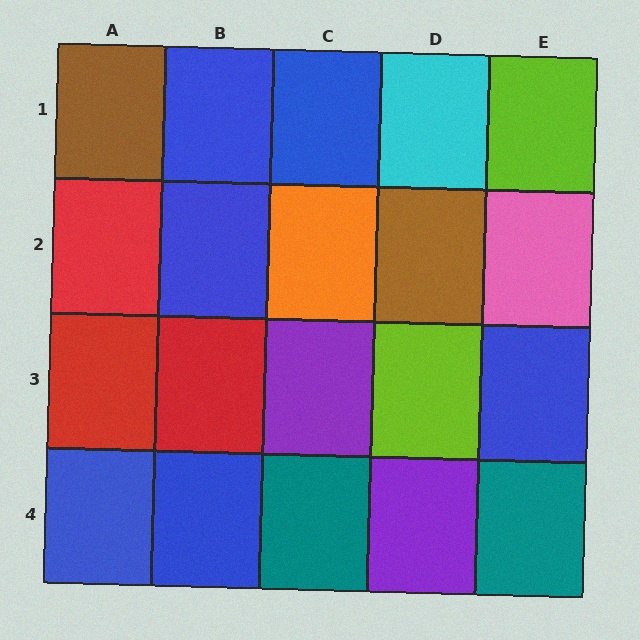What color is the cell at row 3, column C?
Purple.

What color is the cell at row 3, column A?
Red.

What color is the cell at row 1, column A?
Brown.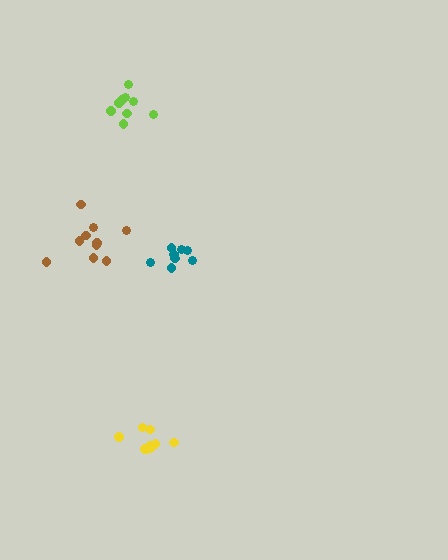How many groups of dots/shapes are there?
There are 4 groups.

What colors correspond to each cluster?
The clusters are colored: brown, yellow, lime, teal.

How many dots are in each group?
Group 1: 10 dots, Group 2: 9 dots, Group 3: 9 dots, Group 4: 8 dots (36 total).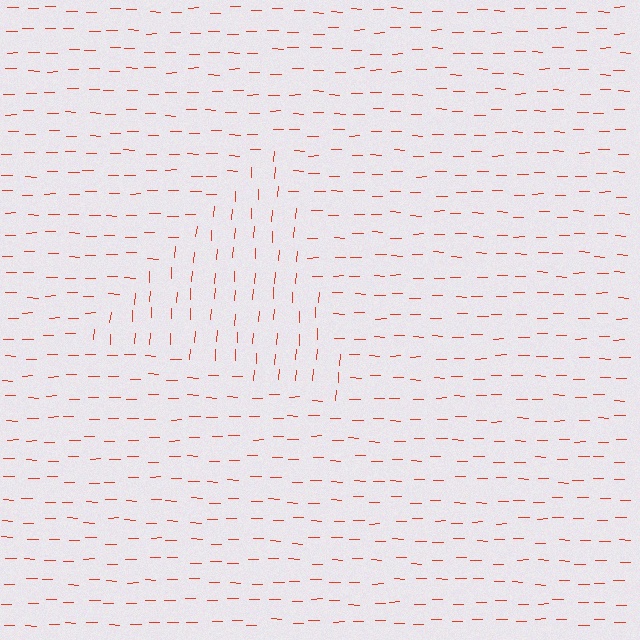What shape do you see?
I see a triangle.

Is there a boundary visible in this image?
Yes, there is a texture boundary formed by a change in line orientation.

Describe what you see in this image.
The image is filled with small red line segments. A triangle region in the image has lines oriented differently from the surrounding lines, creating a visible texture boundary.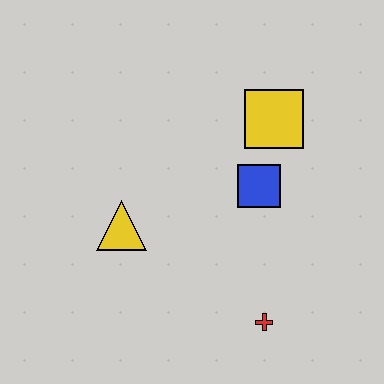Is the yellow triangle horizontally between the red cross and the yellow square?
No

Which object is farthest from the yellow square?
The red cross is farthest from the yellow square.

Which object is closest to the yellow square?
The blue square is closest to the yellow square.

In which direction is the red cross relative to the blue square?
The red cross is below the blue square.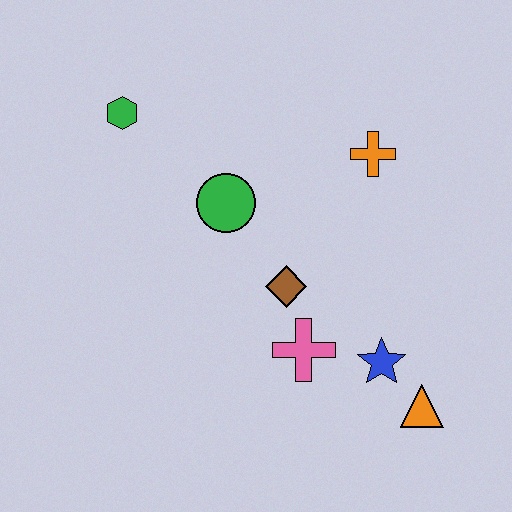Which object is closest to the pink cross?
The brown diamond is closest to the pink cross.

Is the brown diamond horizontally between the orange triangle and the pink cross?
No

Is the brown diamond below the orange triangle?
No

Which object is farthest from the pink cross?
The green hexagon is farthest from the pink cross.